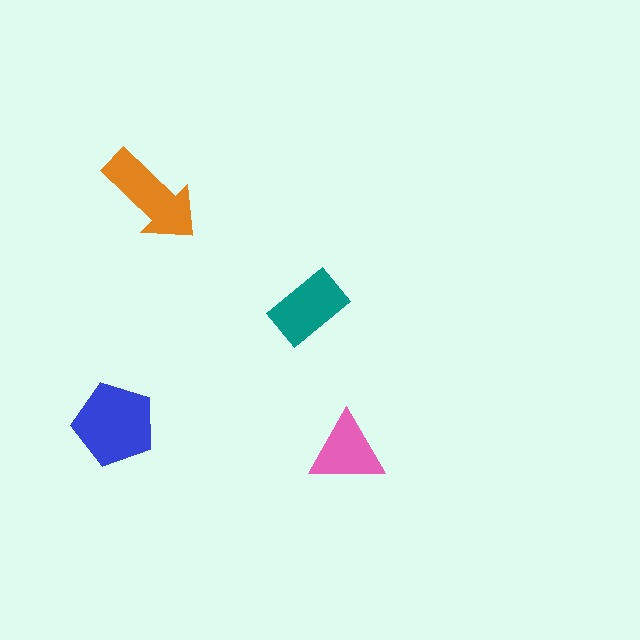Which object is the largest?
The blue pentagon.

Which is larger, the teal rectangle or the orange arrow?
The orange arrow.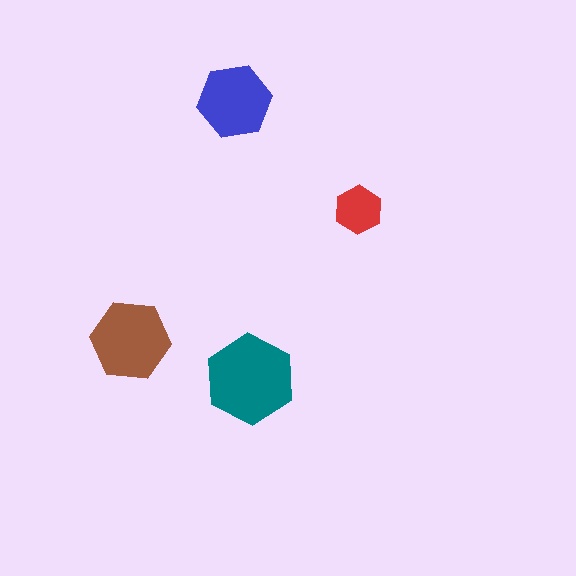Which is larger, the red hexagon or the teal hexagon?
The teal one.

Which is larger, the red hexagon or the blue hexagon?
The blue one.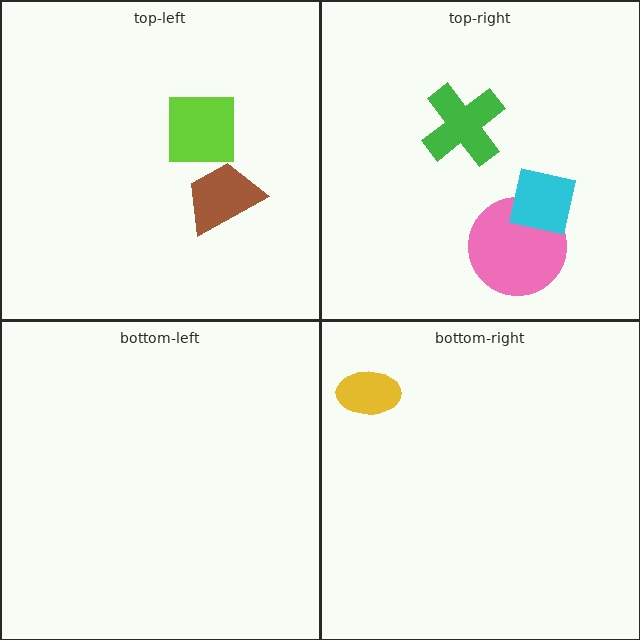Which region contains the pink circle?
The top-right region.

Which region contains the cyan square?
The top-right region.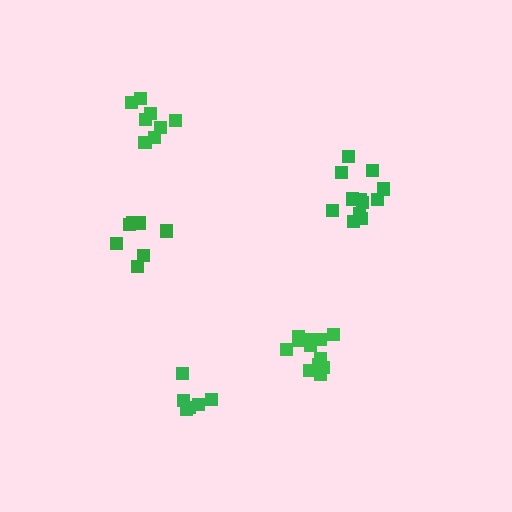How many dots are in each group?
Group 1: 12 dots, Group 2: 6 dots, Group 3: 8 dots, Group 4: 7 dots, Group 5: 12 dots (45 total).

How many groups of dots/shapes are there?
There are 5 groups.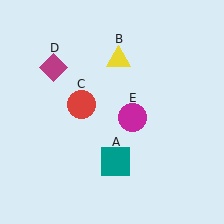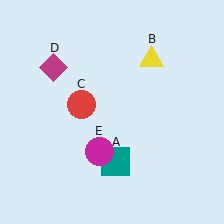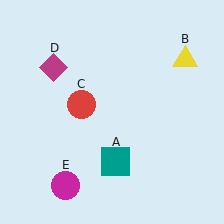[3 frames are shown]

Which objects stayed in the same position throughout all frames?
Teal square (object A) and red circle (object C) and magenta diamond (object D) remained stationary.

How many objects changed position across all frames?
2 objects changed position: yellow triangle (object B), magenta circle (object E).